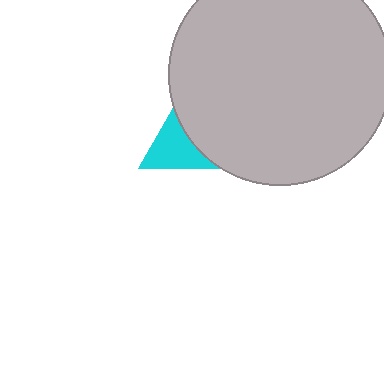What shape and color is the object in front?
The object in front is a light gray circle.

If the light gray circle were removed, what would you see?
You would see the complete cyan triangle.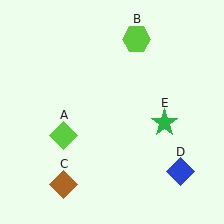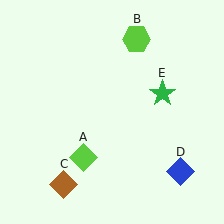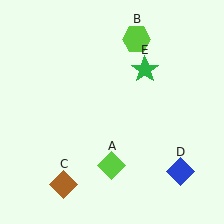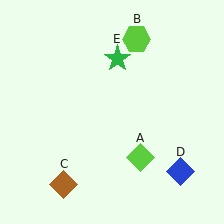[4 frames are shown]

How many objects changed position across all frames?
2 objects changed position: lime diamond (object A), green star (object E).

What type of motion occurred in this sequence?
The lime diamond (object A), green star (object E) rotated counterclockwise around the center of the scene.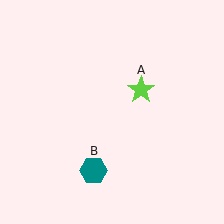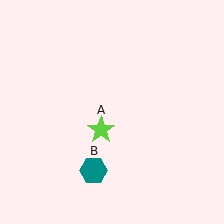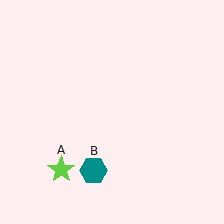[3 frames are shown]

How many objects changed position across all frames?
1 object changed position: lime star (object A).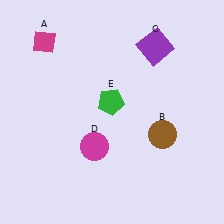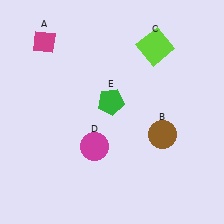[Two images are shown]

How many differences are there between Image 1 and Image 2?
There is 1 difference between the two images.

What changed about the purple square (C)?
In Image 1, C is purple. In Image 2, it changed to lime.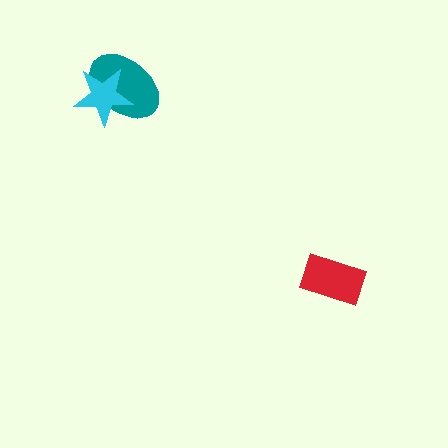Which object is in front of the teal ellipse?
The cyan star is in front of the teal ellipse.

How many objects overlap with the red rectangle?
0 objects overlap with the red rectangle.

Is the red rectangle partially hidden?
No, no other shape covers it.